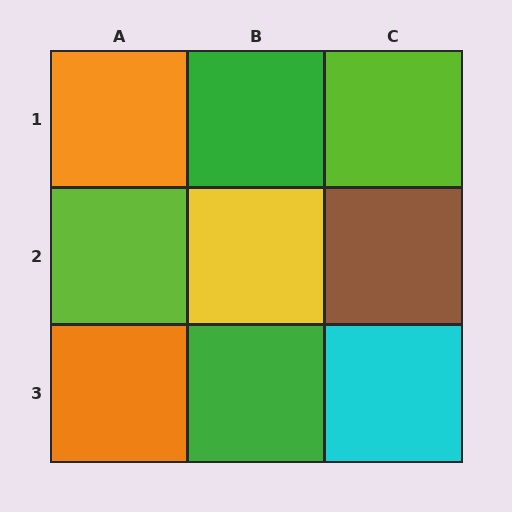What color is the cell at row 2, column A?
Lime.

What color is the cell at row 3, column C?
Cyan.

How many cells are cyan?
1 cell is cyan.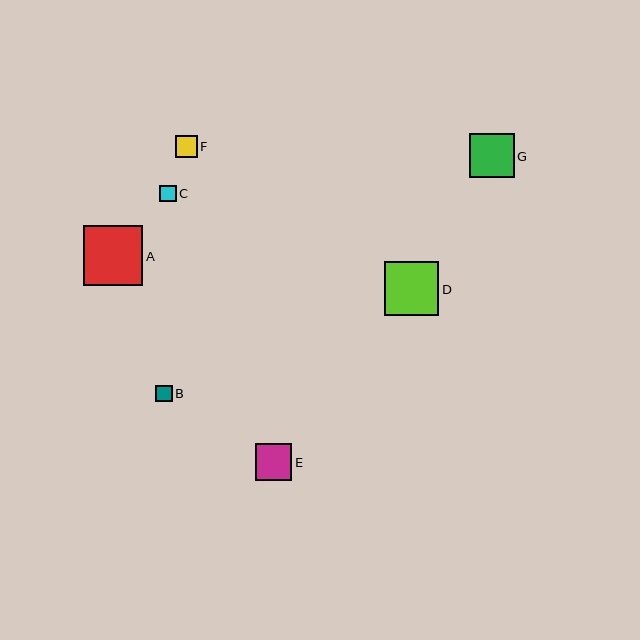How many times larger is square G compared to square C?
Square G is approximately 2.7 times the size of square C.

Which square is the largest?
Square A is the largest with a size of approximately 59 pixels.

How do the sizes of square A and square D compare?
Square A and square D are approximately the same size.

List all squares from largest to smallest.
From largest to smallest: A, D, G, E, F, C, B.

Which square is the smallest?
Square B is the smallest with a size of approximately 16 pixels.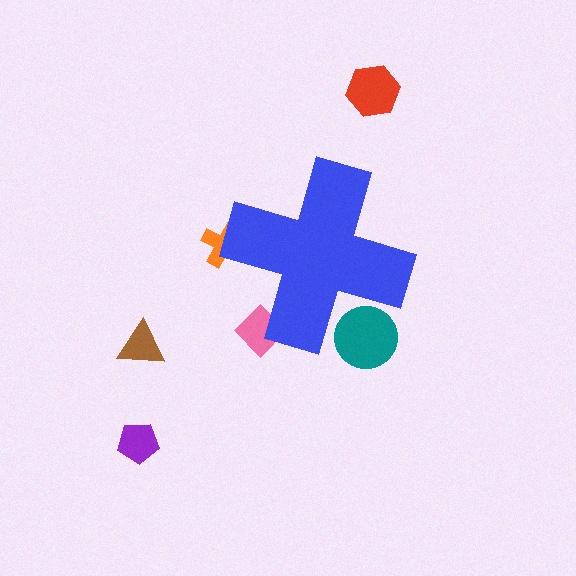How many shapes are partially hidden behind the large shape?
3 shapes are partially hidden.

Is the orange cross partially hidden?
Yes, the orange cross is partially hidden behind the blue cross.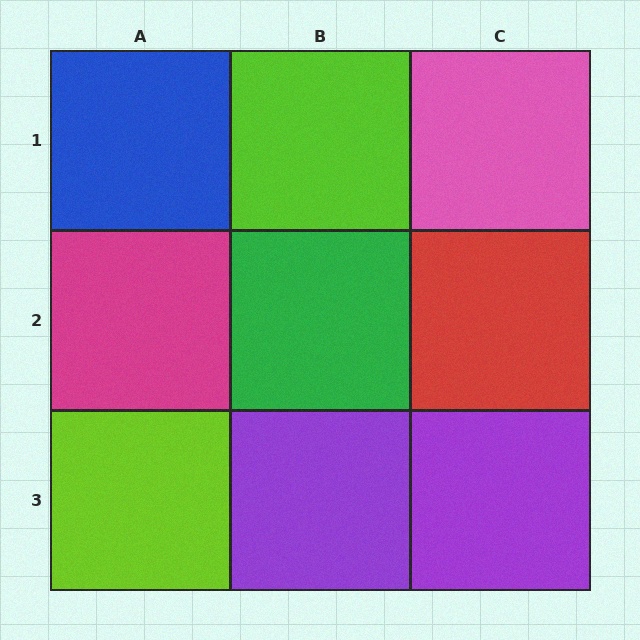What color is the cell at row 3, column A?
Lime.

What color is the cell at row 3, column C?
Purple.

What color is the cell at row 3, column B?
Purple.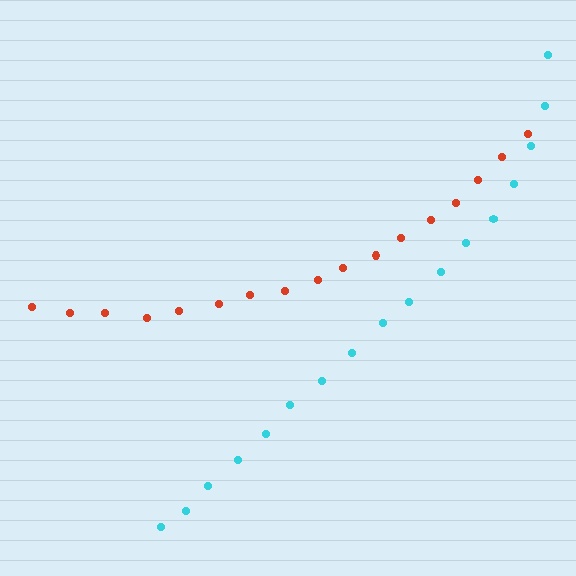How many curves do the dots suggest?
There are 2 distinct paths.